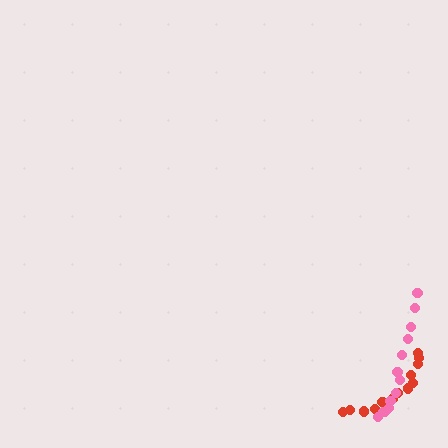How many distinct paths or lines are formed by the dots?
There are 2 distinct paths.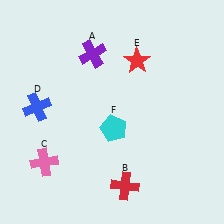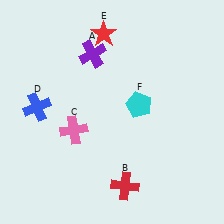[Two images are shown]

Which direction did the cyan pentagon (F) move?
The cyan pentagon (F) moved right.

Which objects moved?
The objects that moved are: the pink cross (C), the red star (E), the cyan pentagon (F).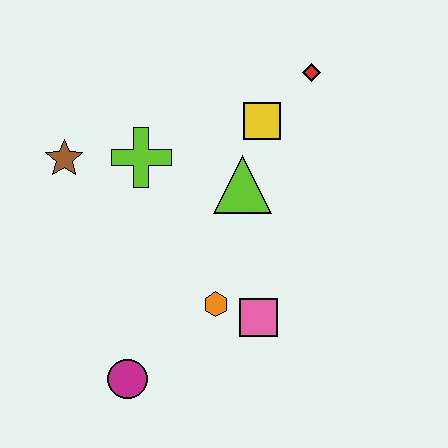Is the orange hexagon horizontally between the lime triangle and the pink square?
No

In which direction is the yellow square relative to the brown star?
The yellow square is to the right of the brown star.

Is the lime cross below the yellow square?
Yes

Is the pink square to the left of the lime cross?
No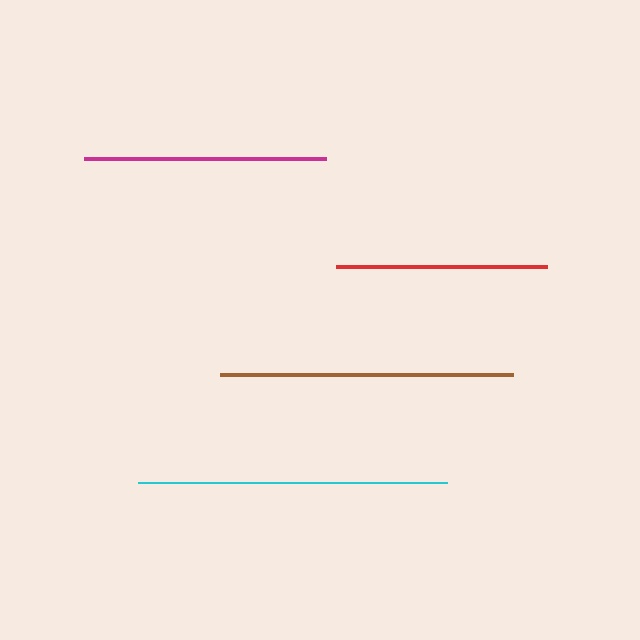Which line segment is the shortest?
The red line is the shortest at approximately 210 pixels.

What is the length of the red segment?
The red segment is approximately 210 pixels long.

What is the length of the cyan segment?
The cyan segment is approximately 309 pixels long.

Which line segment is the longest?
The cyan line is the longest at approximately 309 pixels.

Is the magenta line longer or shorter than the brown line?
The brown line is longer than the magenta line.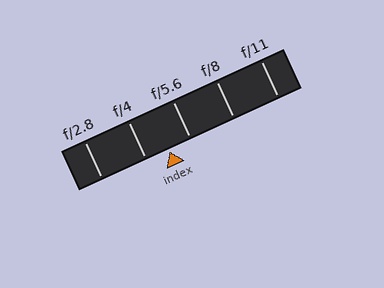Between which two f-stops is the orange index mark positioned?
The index mark is between f/4 and f/5.6.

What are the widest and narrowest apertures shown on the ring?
The widest aperture shown is f/2.8 and the narrowest is f/11.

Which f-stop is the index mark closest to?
The index mark is closest to f/5.6.